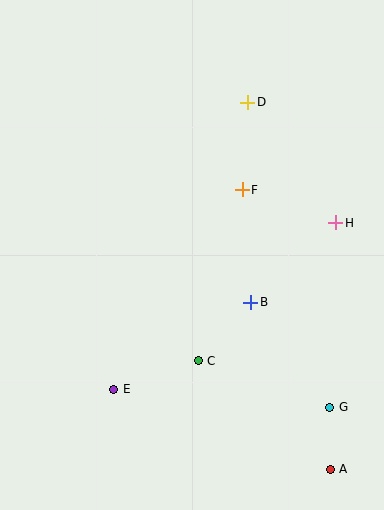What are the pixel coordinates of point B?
Point B is at (251, 302).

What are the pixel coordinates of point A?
Point A is at (330, 469).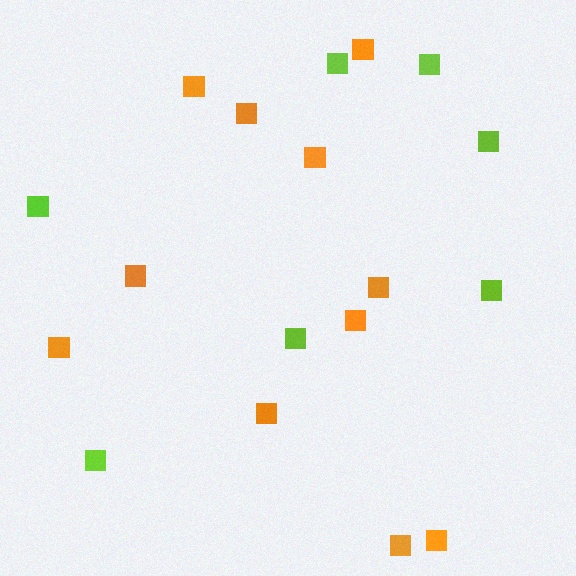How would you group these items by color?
There are 2 groups: one group of orange squares (11) and one group of lime squares (7).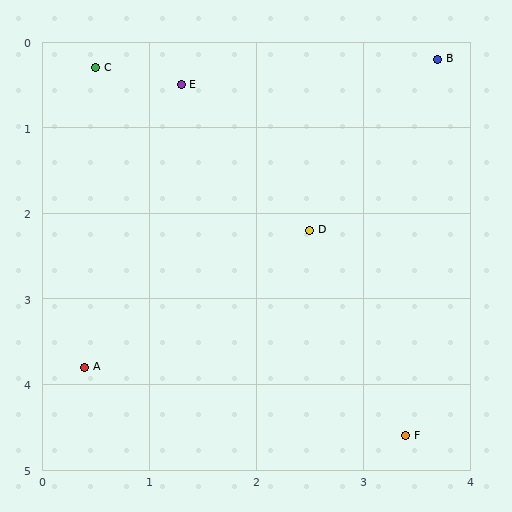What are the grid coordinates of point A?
Point A is at approximately (0.4, 3.8).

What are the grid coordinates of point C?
Point C is at approximately (0.5, 0.3).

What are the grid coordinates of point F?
Point F is at approximately (3.4, 4.6).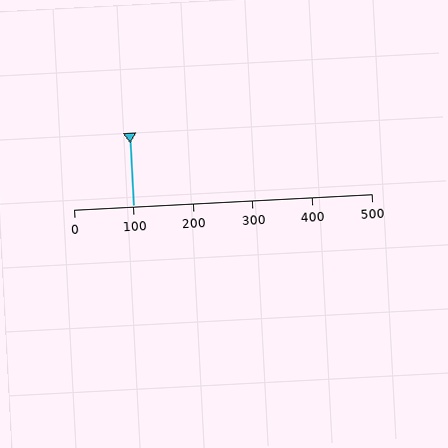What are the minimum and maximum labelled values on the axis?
The axis runs from 0 to 500.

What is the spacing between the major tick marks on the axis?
The major ticks are spaced 100 apart.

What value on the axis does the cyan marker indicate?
The marker indicates approximately 100.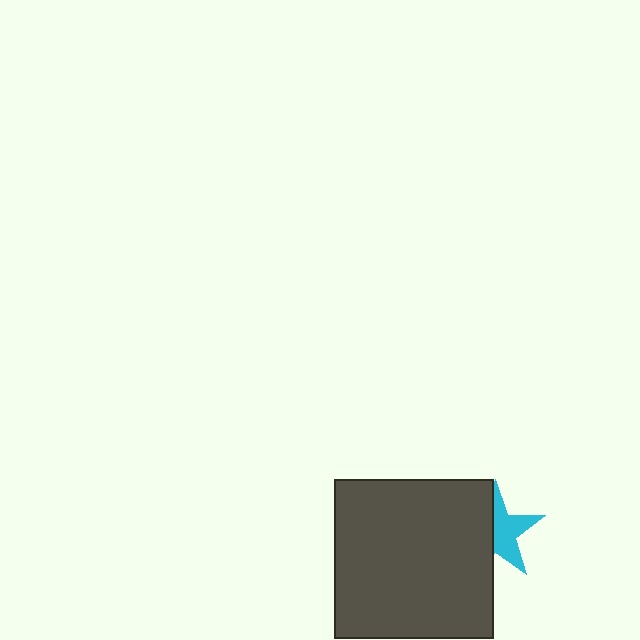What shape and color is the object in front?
The object in front is a dark gray square.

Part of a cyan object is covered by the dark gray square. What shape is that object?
It is a star.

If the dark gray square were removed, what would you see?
You would see the complete cyan star.